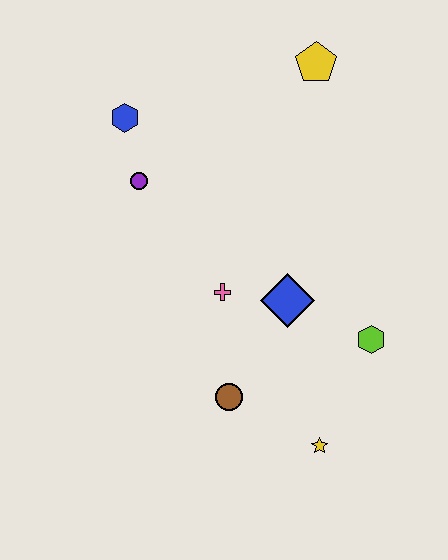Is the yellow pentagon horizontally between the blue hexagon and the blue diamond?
No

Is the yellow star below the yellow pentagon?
Yes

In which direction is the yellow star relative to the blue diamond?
The yellow star is below the blue diamond.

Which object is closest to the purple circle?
The blue hexagon is closest to the purple circle.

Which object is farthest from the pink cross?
The yellow pentagon is farthest from the pink cross.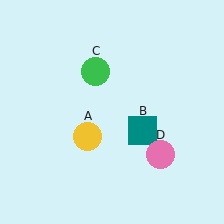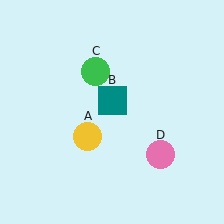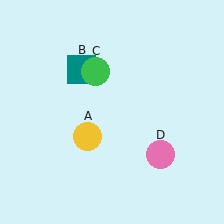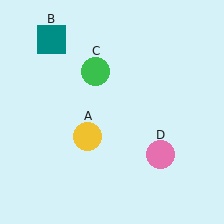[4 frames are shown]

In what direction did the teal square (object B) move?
The teal square (object B) moved up and to the left.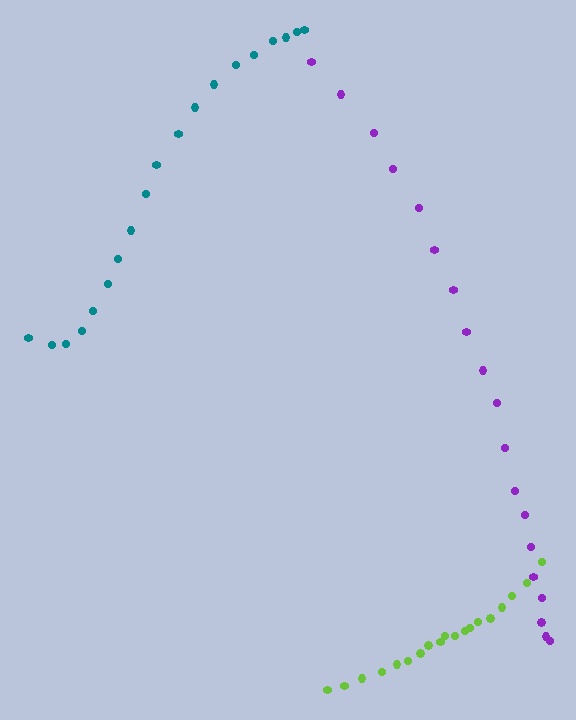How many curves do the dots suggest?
There are 3 distinct paths.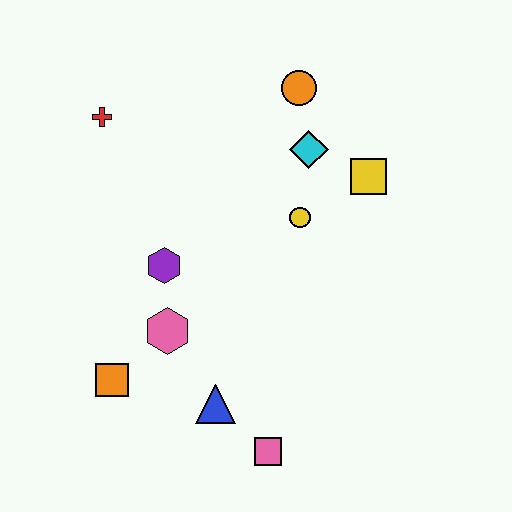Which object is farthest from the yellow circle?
The orange square is farthest from the yellow circle.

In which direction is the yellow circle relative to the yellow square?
The yellow circle is to the left of the yellow square.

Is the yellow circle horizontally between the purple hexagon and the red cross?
No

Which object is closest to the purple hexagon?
The pink hexagon is closest to the purple hexagon.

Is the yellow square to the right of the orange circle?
Yes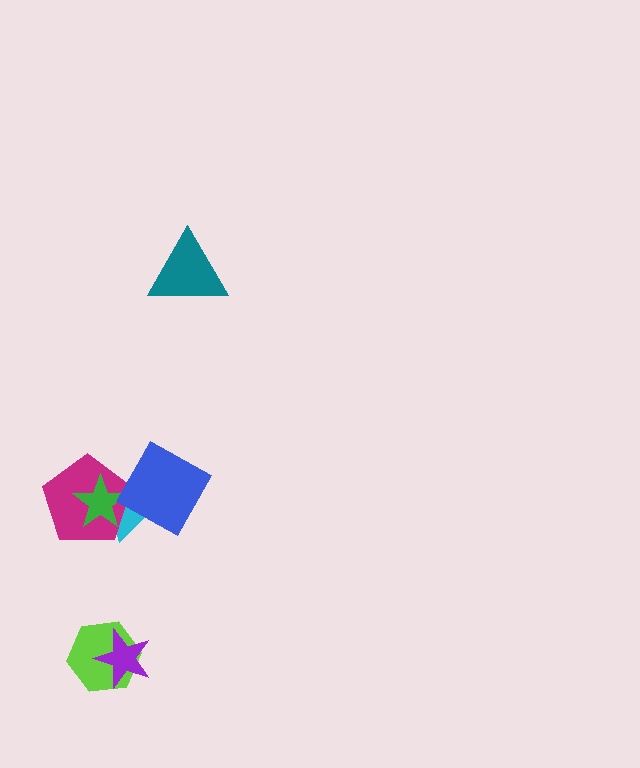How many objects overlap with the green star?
3 objects overlap with the green star.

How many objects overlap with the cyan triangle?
3 objects overlap with the cyan triangle.